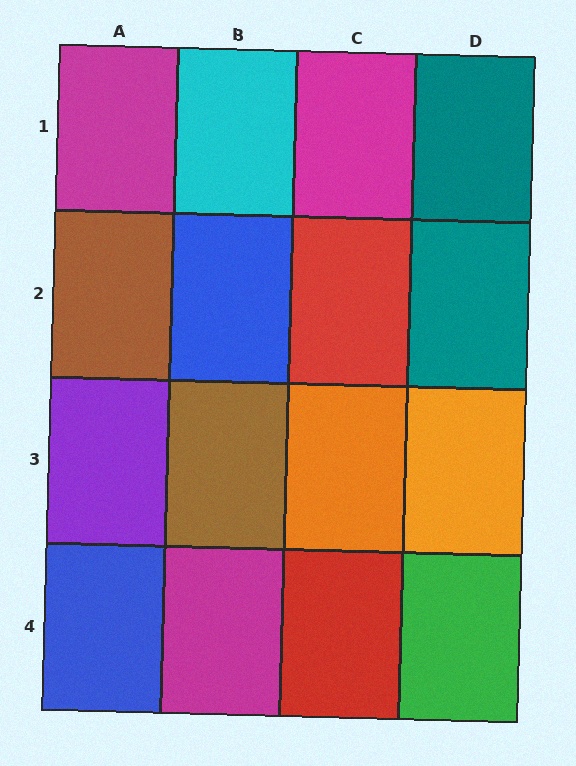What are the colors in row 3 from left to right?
Purple, brown, orange, orange.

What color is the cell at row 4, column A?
Blue.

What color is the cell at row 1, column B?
Cyan.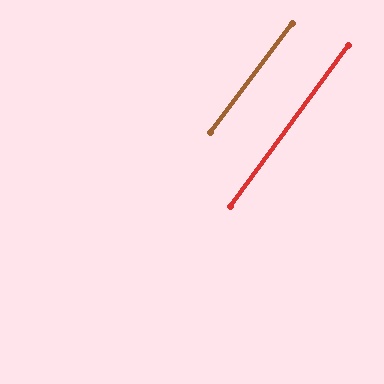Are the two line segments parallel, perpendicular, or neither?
Parallel — their directions differ by only 0.9°.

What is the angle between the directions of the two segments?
Approximately 1 degree.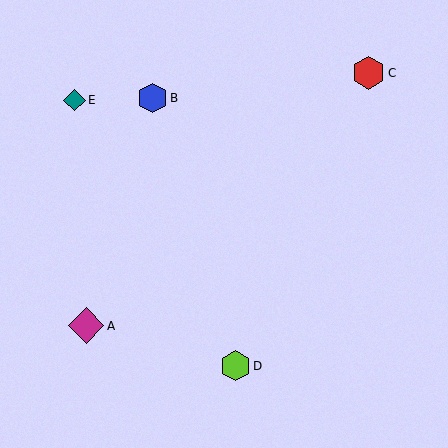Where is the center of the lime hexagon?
The center of the lime hexagon is at (235, 366).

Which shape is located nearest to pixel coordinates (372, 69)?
The red hexagon (labeled C) at (369, 73) is nearest to that location.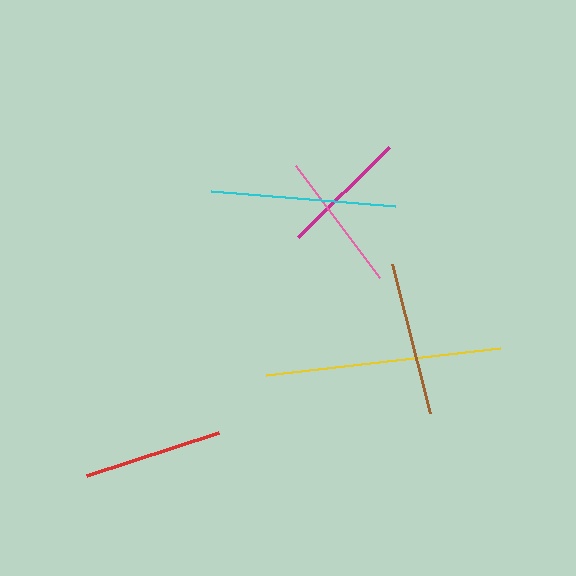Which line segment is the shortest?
The magenta line is the shortest at approximately 129 pixels.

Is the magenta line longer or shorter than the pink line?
The pink line is longer than the magenta line.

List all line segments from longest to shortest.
From longest to shortest: yellow, cyan, brown, pink, red, magenta.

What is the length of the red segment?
The red segment is approximately 139 pixels long.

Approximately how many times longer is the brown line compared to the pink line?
The brown line is approximately 1.1 times the length of the pink line.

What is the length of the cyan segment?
The cyan segment is approximately 184 pixels long.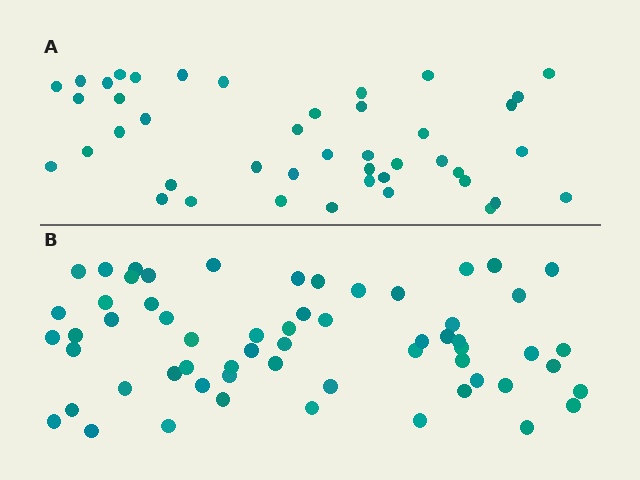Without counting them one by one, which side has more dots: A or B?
Region B (the bottom region) has more dots.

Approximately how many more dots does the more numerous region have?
Region B has approximately 15 more dots than region A.